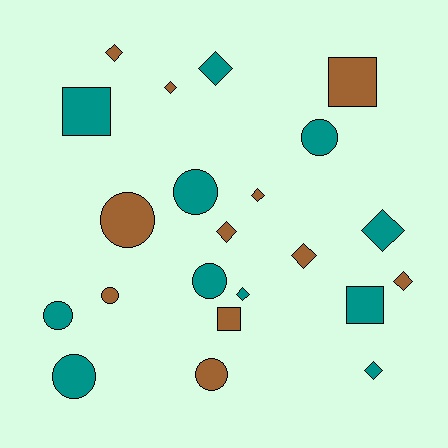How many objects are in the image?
There are 22 objects.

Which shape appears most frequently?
Diamond, with 10 objects.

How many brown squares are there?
There are 2 brown squares.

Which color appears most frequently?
Teal, with 11 objects.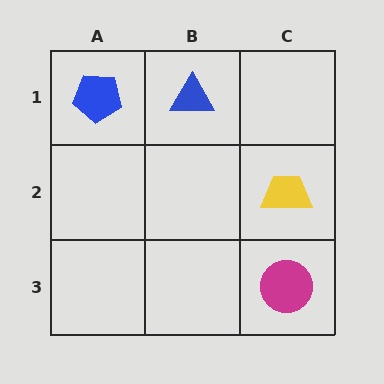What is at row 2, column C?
A yellow trapezoid.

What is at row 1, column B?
A blue triangle.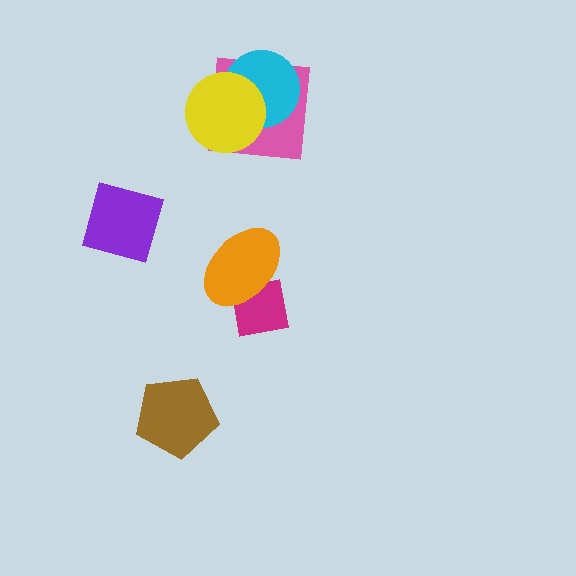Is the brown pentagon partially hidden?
No, no other shape covers it.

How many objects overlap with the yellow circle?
2 objects overlap with the yellow circle.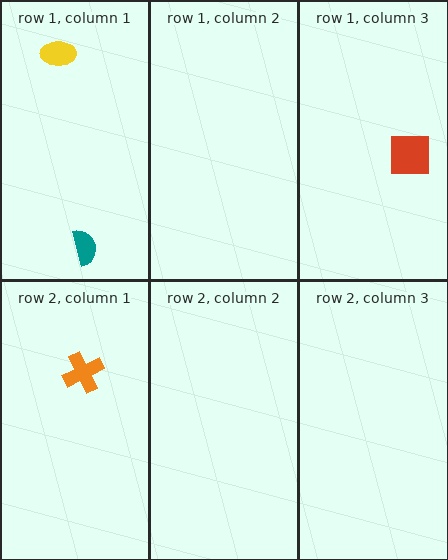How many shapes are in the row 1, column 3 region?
1.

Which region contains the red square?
The row 1, column 3 region.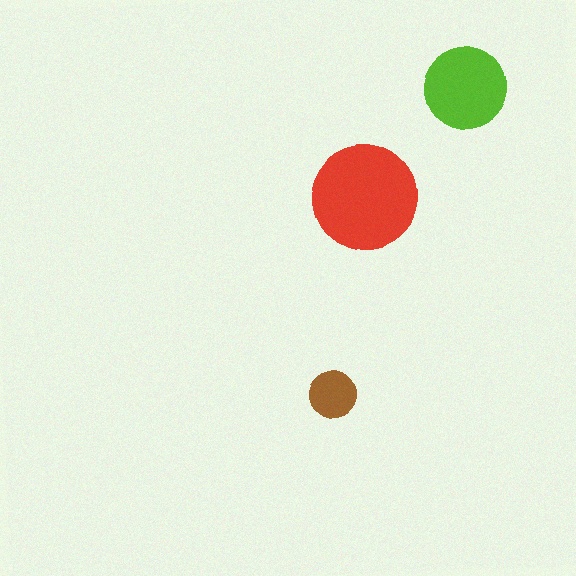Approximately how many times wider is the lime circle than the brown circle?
About 2 times wider.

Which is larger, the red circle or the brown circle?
The red one.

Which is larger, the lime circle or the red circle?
The red one.